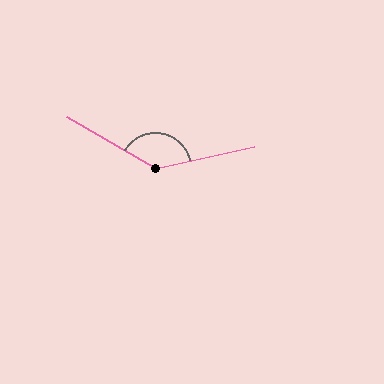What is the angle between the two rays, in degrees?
Approximately 138 degrees.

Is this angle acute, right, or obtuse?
It is obtuse.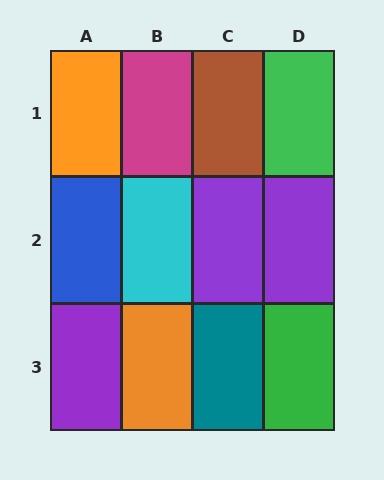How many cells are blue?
1 cell is blue.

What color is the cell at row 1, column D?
Green.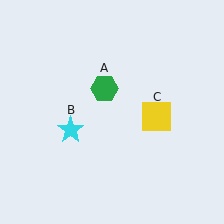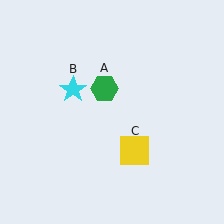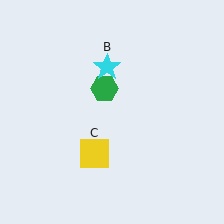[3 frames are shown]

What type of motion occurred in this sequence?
The cyan star (object B), yellow square (object C) rotated clockwise around the center of the scene.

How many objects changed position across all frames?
2 objects changed position: cyan star (object B), yellow square (object C).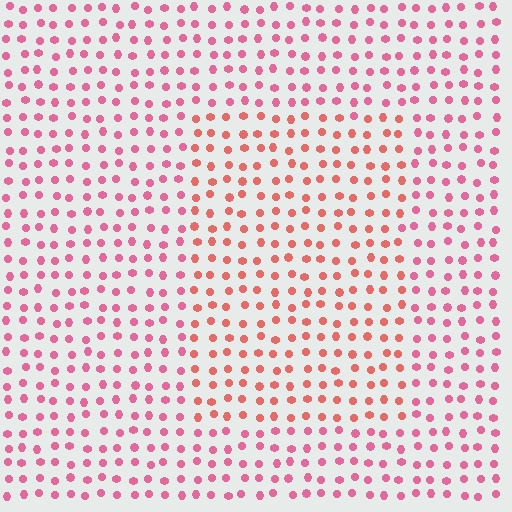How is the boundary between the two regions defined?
The boundary is defined purely by a slight shift in hue (about 27 degrees). Spacing, size, and orientation are identical on both sides.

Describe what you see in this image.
The image is filled with small pink elements in a uniform arrangement. A rectangle-shaped region is visible where the elements are tinted to a slightly different hue, forming a subtle color boundary.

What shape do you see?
I see a rectangle.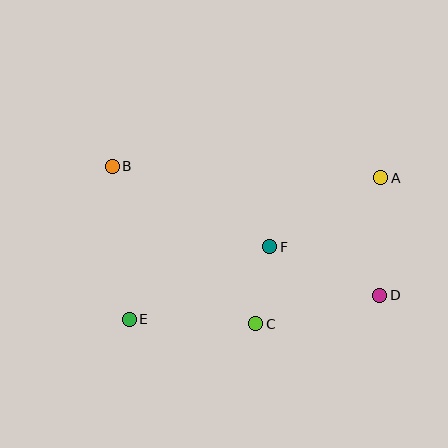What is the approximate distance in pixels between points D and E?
The distance between D and E is approximately 252 pixels.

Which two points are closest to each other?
Points C and F are closest to each other.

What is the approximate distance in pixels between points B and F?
The distance between B and F is approximately 177 pixels.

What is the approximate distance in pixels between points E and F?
The distance between E and F is approximately 158 pixels.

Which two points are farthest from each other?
Points B and D are farthest from each other.